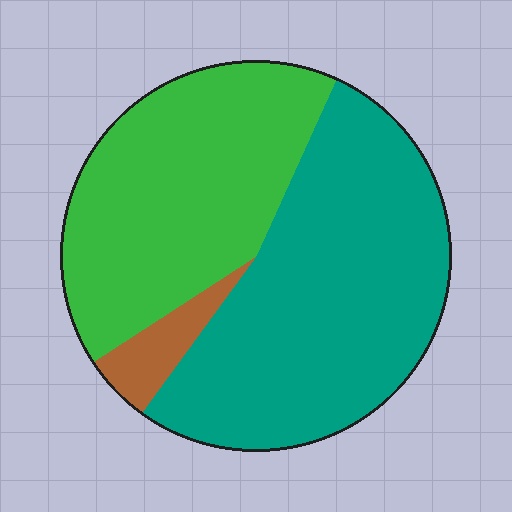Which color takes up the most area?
Teal, at roughly 55%.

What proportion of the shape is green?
Green takes up between a third and a half of the shape.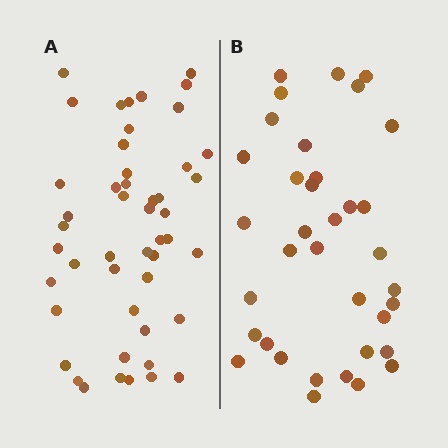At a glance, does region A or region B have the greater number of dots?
Region A (the left region) has more dots.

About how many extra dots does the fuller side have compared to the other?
Region A has roughly 12 or so more dots than region B.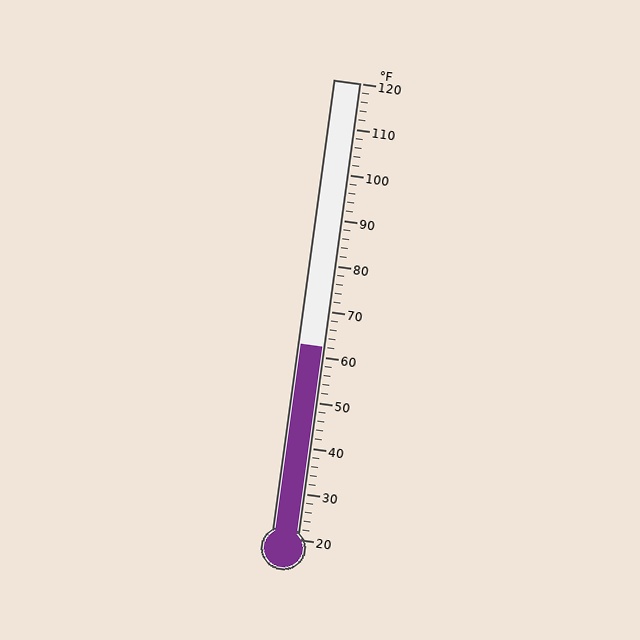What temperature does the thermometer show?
The thermometer shows approximately 62°F.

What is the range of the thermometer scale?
The thermometer scale ranges from 20°F to 120°F.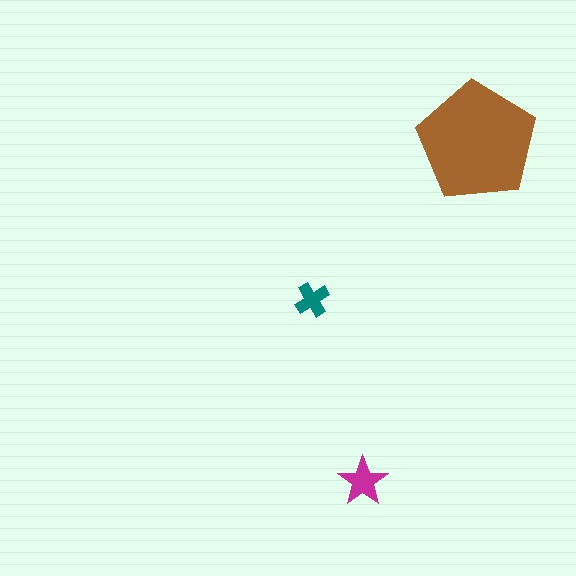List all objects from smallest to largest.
The teal cross, the magenta star, the brown pentagon.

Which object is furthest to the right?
The brown pentagon is rightmost.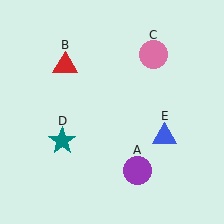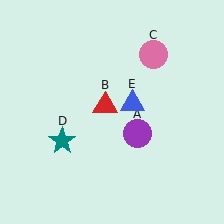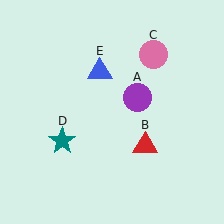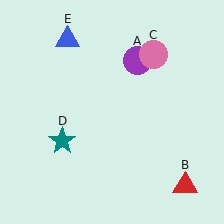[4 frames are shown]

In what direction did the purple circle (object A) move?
The purple circle (object A) moved up.